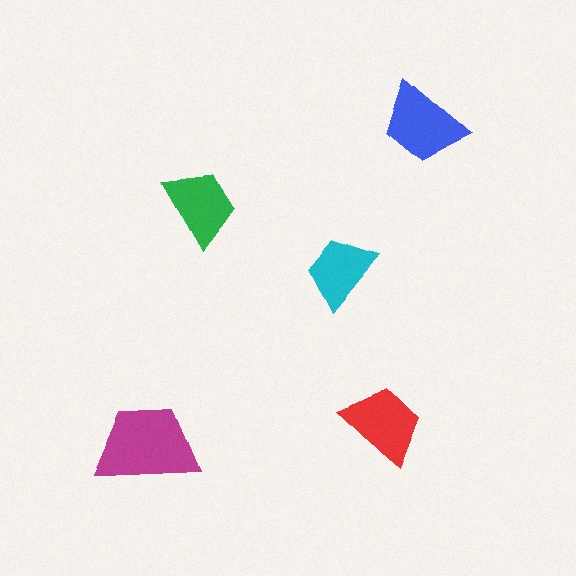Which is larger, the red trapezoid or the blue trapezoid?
The blue one.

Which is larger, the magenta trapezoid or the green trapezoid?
The magenta one.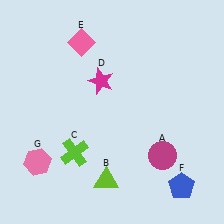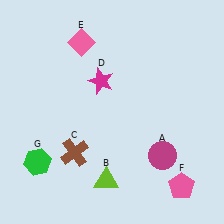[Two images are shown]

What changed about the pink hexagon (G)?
In Image 1, G is pink. In Image 2, it changed to green.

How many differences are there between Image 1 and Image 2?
There are 3 differences between the two images.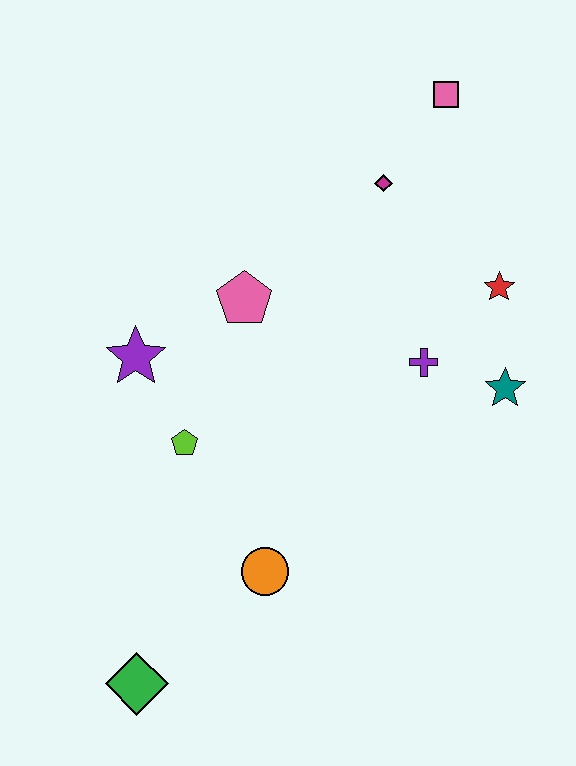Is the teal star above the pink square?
No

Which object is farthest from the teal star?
The green diamond is farthest from the teal star.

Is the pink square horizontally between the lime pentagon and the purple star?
No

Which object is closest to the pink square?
The magenta diamond is closest to the pink square.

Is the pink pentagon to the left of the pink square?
Yes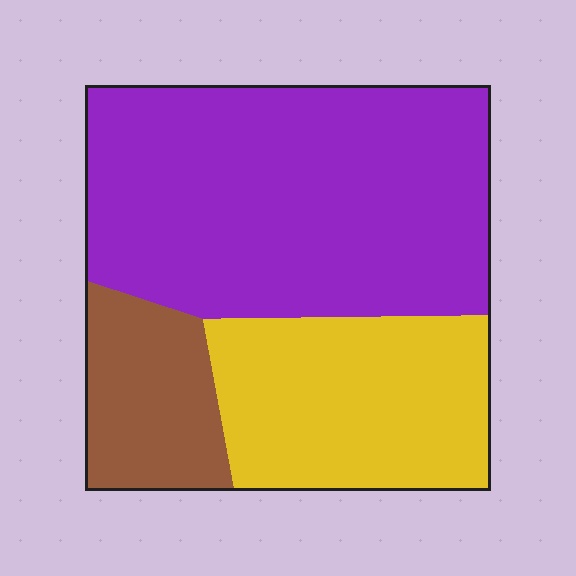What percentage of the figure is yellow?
Yellow takes up about one quarter (1/4) of the figure.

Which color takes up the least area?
Brown, at roughly 15%.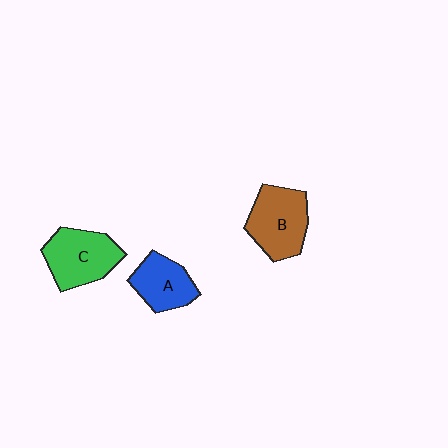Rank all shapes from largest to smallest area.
From largest to smallest: B (brown), C (green), A (blue).